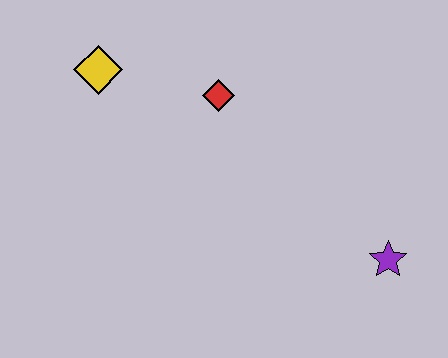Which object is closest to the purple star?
The red diamond is closest to the purple star.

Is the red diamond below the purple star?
No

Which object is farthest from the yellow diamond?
The purple star is farthest from the yellow diamond.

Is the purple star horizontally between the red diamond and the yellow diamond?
No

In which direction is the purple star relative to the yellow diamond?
The purple star is to the right of the yellow diamond.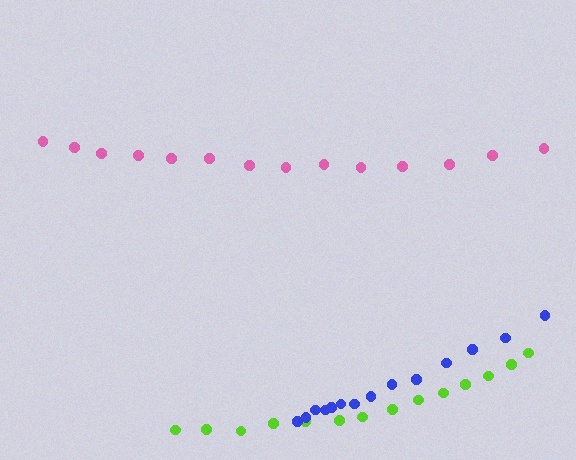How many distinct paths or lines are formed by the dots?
There are 3 distinct paths.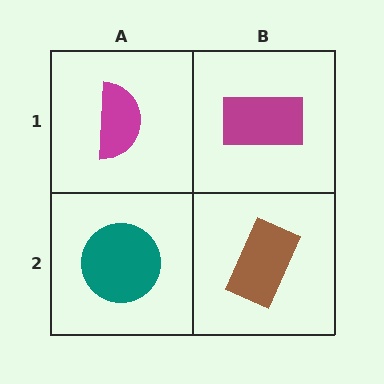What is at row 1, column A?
A magenta semicircle.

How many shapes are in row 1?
2 shapes.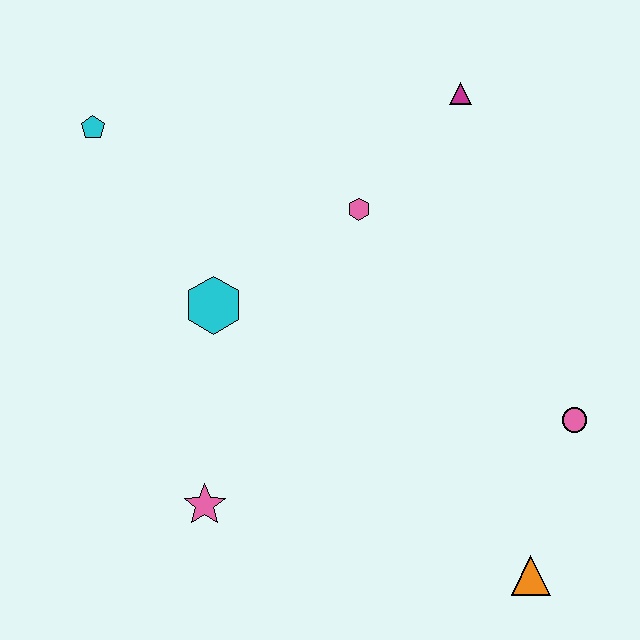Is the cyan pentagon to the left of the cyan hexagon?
Yes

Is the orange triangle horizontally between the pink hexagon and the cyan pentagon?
No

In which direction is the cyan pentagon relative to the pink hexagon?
The cyan pentagon is to the left of the pink hexagon.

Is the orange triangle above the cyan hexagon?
No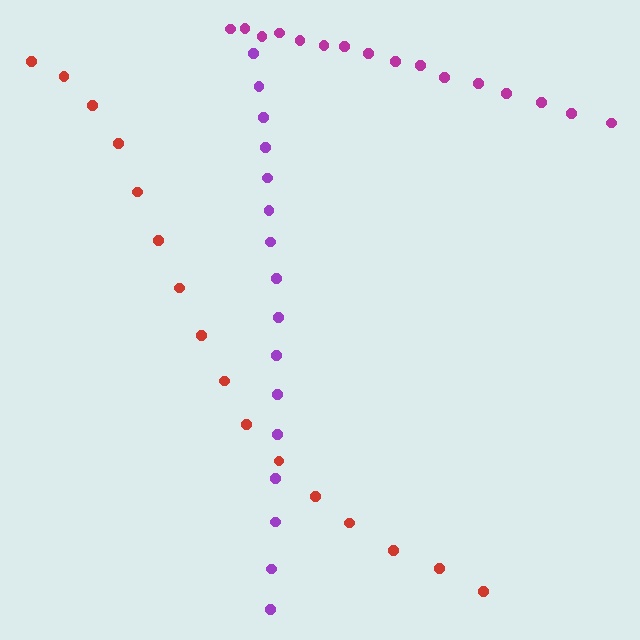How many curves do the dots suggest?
There are 3 distinct paths.